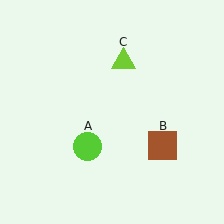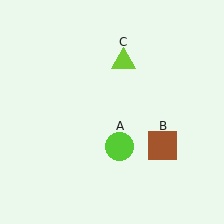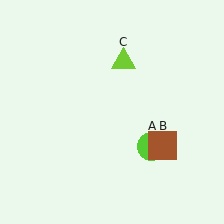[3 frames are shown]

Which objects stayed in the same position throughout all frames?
Brown square (object B) and lime triangle (object C) remained stationary.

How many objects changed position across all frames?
1 object changed position: lime circle (object A).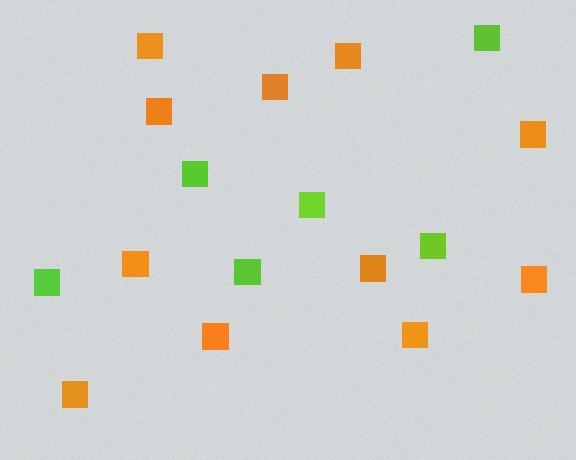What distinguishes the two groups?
There are 2 groups: one group of orange squares (11) and one group of lime squares (6).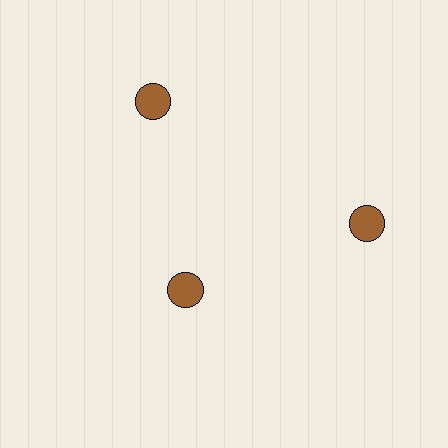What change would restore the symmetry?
The symmetry would be restored by moving it outward, back onto the ring so that all 3 circles sit at equal angles and equal distance from the center.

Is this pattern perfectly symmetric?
No. The 3 brown circles are arranged in a ring, but one element near the 7 o'clock position is pulled inward toward the center, breaking the 3-fold rotational symmetry.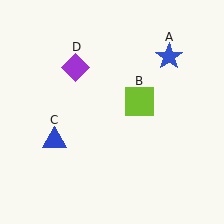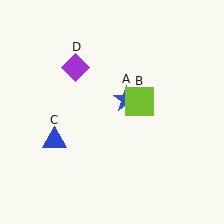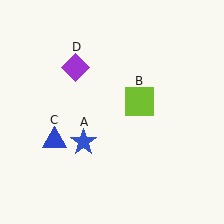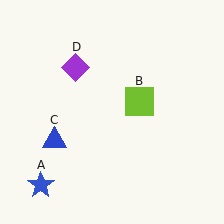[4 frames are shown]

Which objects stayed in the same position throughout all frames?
Lime square (object B) and blue triangle (object C) and purple diamond (object D) remained stationary.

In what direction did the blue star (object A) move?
The blue star (object A) moved down and to the left.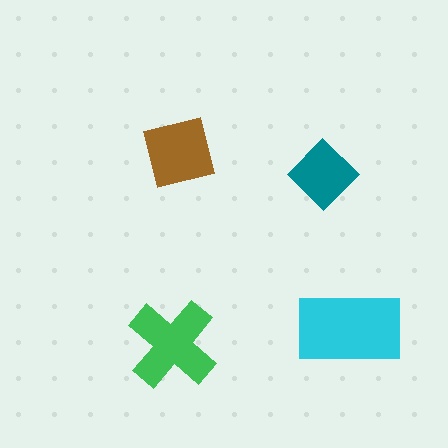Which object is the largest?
The cyan rectangle.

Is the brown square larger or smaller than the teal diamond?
Larger.